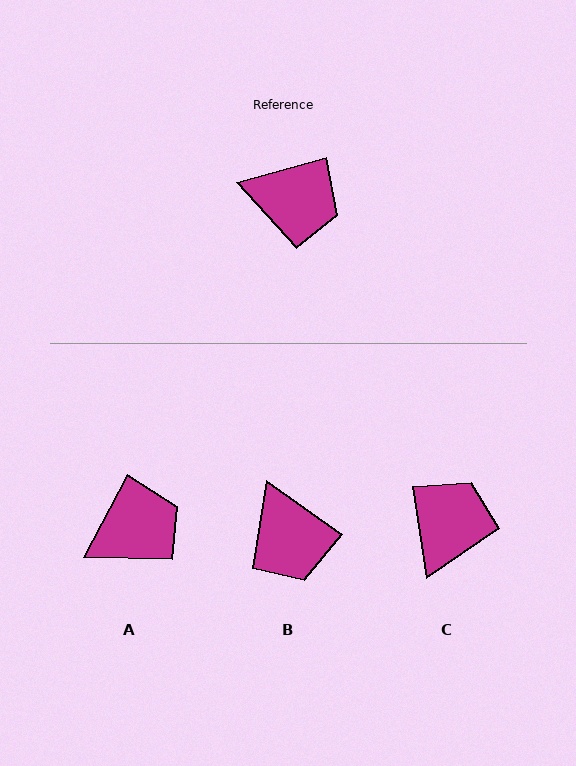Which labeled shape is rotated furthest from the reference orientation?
C, about 83 degrees away.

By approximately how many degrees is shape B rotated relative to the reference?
Approximately 51 degrees clockwise.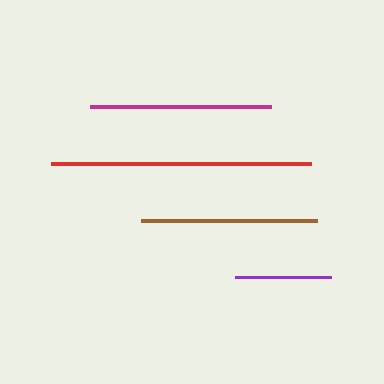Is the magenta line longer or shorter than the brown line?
The magenta line is longer than the brown line.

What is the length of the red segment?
The red segment is approximately 260 pixels long.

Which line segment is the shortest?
The purple line is the shortest at approximately 96 pixels.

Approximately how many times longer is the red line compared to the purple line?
The red line is approximately 2.7 times the length of the purple line.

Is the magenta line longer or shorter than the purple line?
The magenta line is longer than the purple line.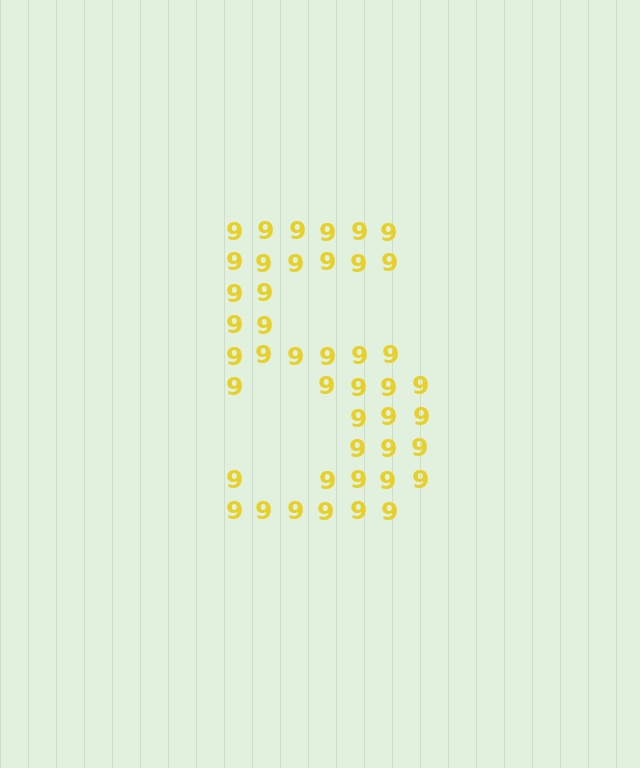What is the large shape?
The large shape is the digit 5.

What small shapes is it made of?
It is made of small digit 9's.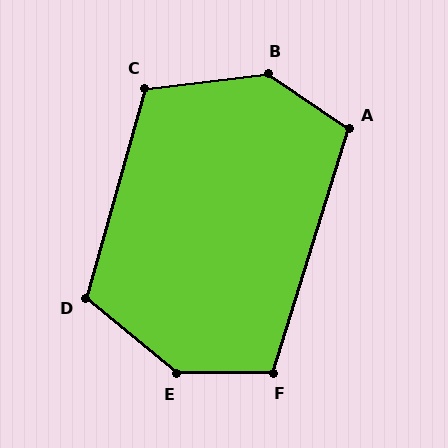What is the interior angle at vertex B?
Approximately 138 degrees (obtuse).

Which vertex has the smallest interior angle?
A, at approximately 107 degrees.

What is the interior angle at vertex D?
Approximately 114 degrees (obtuse).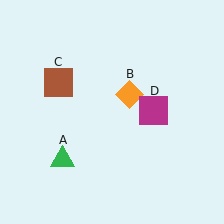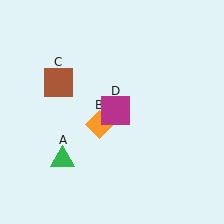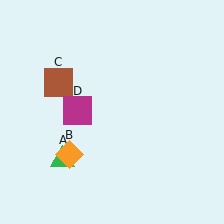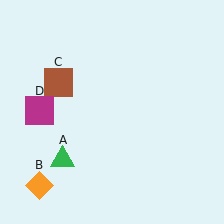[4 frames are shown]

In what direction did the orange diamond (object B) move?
The orange diamond (object B) moved down and to the left.